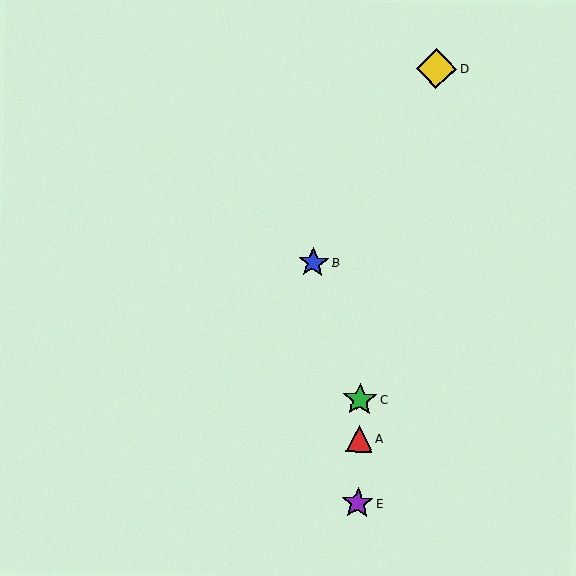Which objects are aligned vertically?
Objects A, C, E are aligned vertically.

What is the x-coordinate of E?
Object E is at x≈358.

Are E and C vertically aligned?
Yes, both are at x≈358.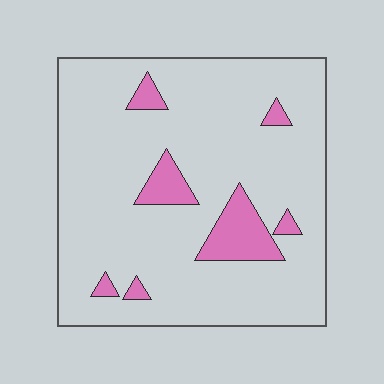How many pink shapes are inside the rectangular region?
7.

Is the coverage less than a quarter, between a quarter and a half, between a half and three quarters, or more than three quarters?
Less than a quarter.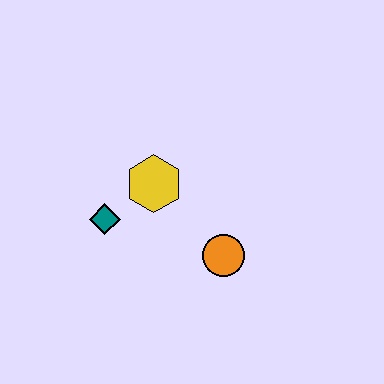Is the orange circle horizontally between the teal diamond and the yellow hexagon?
No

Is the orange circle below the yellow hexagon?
Yes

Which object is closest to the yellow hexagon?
The teal diamond is closest to the yellow hexagon.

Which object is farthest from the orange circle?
The teal diamond is farthest from the orange circle.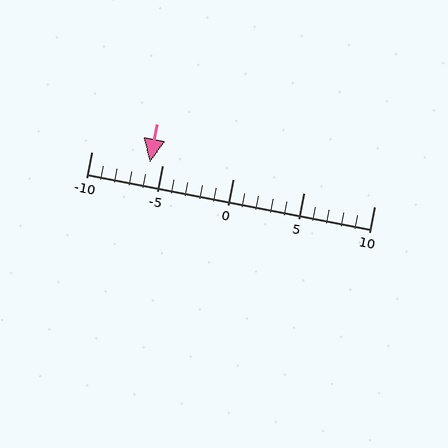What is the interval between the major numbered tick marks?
The major tick marks are spaced 5 units apart.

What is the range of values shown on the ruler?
The ruler shows values from -10 to 10.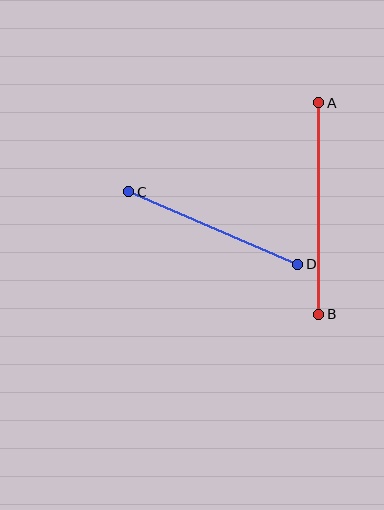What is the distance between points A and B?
The distance is approximately 212 pixels.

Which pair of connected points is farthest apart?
Points A and B are farthest apart.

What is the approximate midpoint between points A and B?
The midpoint is at approximately (319, 208) pixels.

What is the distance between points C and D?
The distance is approximately 183 pixels.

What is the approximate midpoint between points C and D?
The midpoint is at approximately (213, 228) pixels.